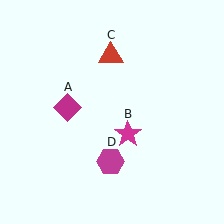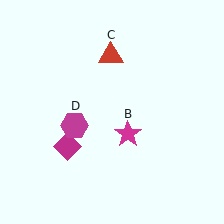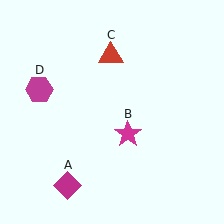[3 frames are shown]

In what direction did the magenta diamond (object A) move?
The magenta diamond (object A) moved down.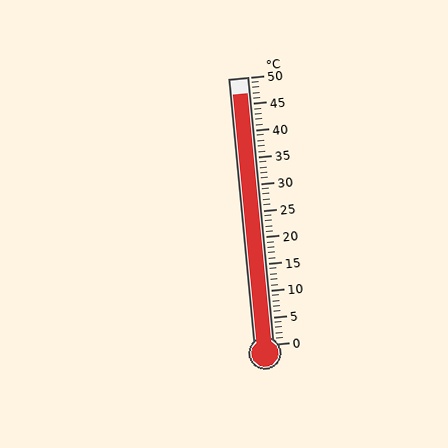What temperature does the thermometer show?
The thermometer shows approximately 47°C.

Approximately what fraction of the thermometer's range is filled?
The thermometer is filled to approximately 95% of its range.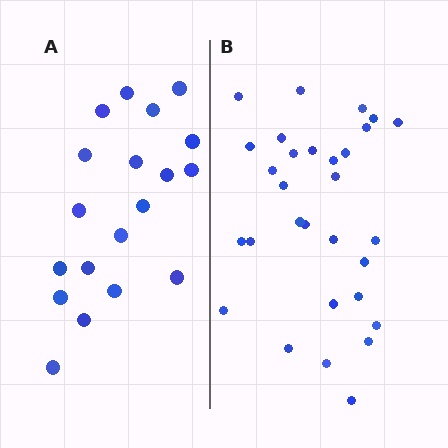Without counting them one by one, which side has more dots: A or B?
Region B (the right region) has more dots.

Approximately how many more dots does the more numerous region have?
Region B has roughly 12 or so more dots than region A.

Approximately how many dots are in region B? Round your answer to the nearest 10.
About 30 dots.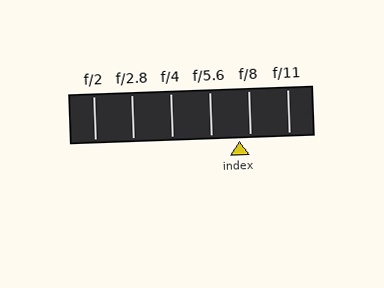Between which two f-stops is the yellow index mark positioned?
The index mark is between f/5.6 and f/8.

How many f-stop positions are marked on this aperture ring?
There are 6 f-stop positions marked.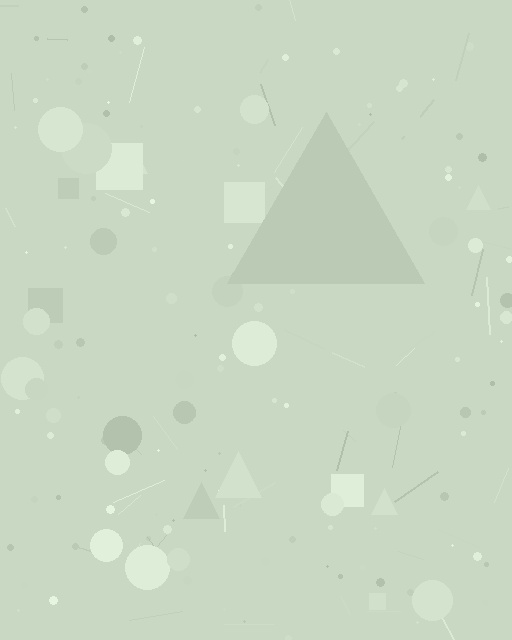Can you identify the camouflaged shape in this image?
The camouflaged shape is a triangle.